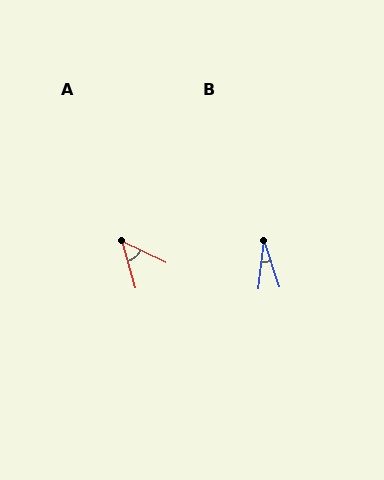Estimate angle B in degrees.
Approximately 24 degrees.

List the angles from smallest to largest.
B (24°), A (48°).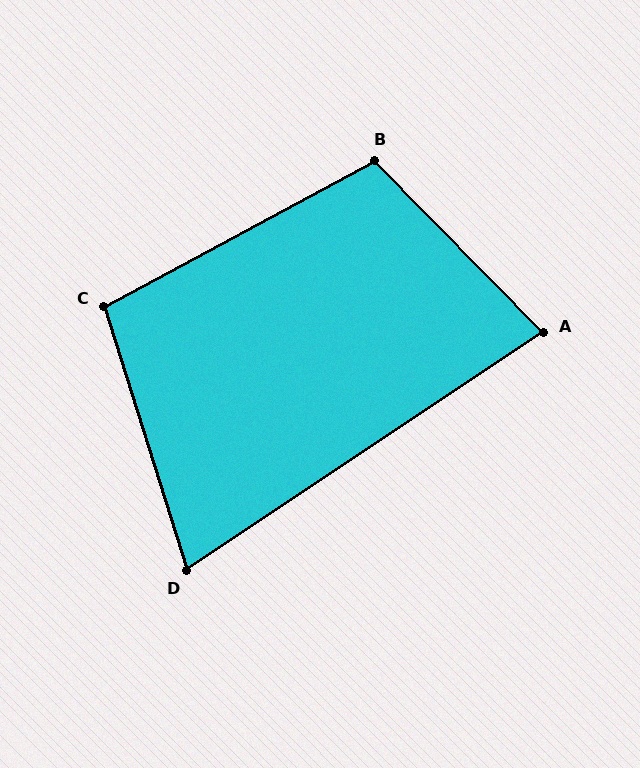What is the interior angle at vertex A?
Approximately 79 degrees (acute).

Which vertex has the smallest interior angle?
D, at approximately 74 degrees.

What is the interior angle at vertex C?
Approximately 101 degrees (obtuse).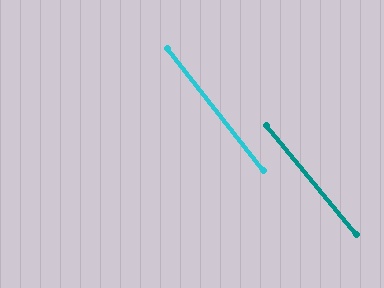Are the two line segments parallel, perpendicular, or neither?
Parallel — their directions differ by only 1.1°.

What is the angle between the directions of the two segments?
Approximately 1 degree.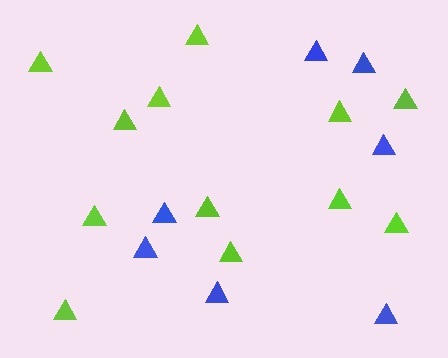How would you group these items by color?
There are 2 groups: one group of lime triangles (12) and one group of blue triangles (7).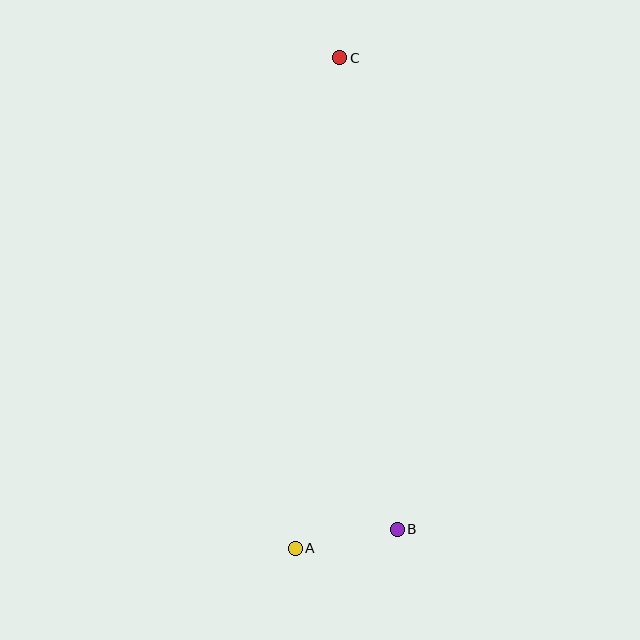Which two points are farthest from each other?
Points A and C are farthest from each other.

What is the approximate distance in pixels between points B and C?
The distance between B and C is approximately 475 pixels.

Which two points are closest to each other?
Points A and B are closest to each other.